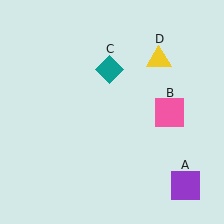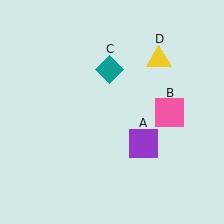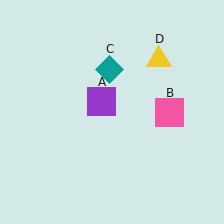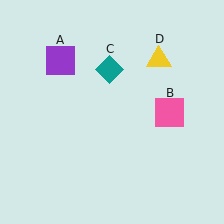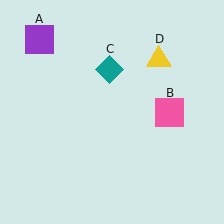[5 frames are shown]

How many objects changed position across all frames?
1 object changed position: purple square (object A).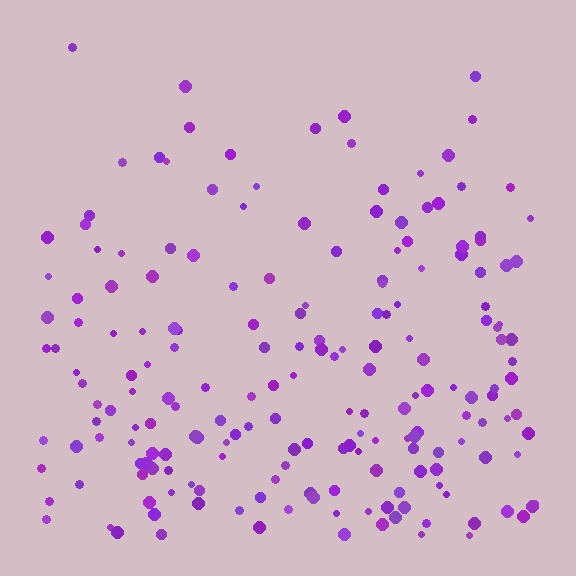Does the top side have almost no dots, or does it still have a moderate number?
Still a moderate number, just noticeably fewer than the bottom.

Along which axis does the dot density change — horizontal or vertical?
Vertical.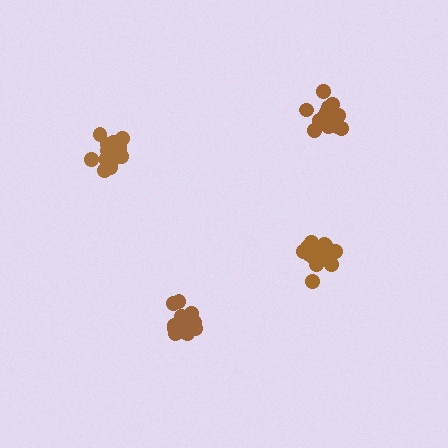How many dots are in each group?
Group 1: 18 dots, Group 2: 16 dots, Group 3: 13 dots, Group 4: 18 dots (65 total).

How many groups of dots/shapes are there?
There are 4 groups.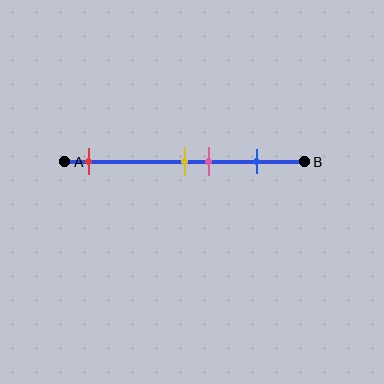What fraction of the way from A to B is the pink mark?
The pink mark is approximately 60% (0.6) of the way from A to B.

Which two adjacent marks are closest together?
The yellow and pink marks are the closest adjacent pair.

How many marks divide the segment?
There are 4 marks dividing the segment.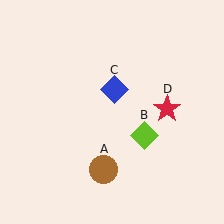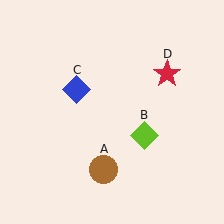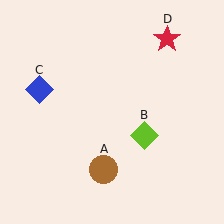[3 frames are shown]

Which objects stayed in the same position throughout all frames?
Brown circle (object A) and lime diamond (object B) remained stationary.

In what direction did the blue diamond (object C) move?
The blue diamond (object C) moved left.